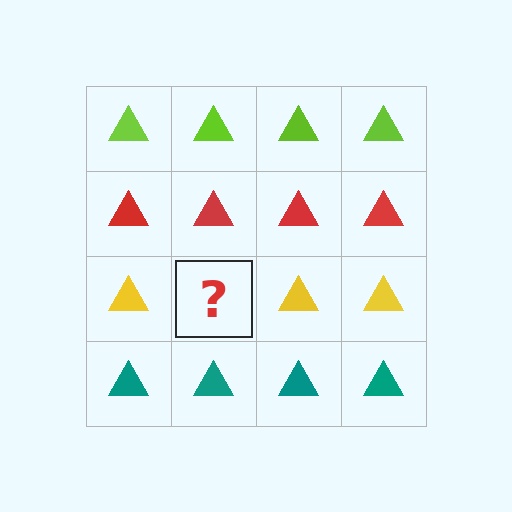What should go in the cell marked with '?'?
The missing cell should contain a yellow triangle.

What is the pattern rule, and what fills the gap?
The rule is that each row has a consistent color. The gap should be filled with a yellow triangle.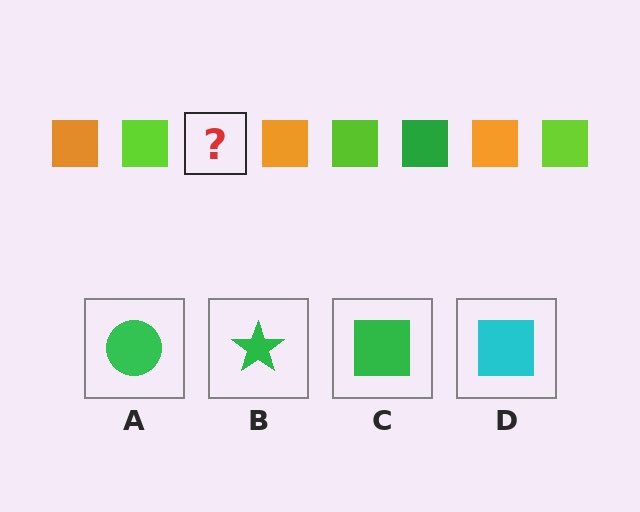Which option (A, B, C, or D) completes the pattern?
C.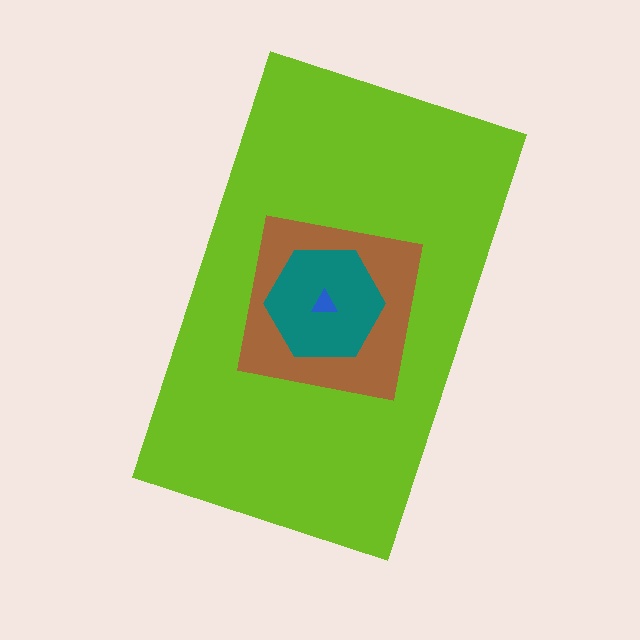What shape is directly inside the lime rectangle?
The brown square.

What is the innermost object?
The blue triangle.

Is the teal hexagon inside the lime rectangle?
Yes.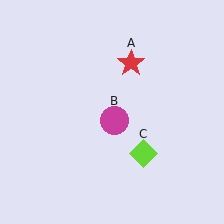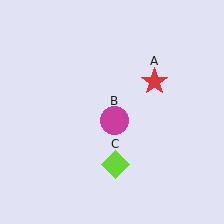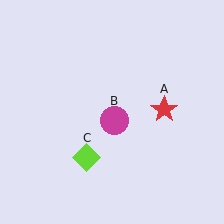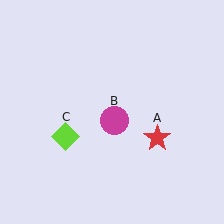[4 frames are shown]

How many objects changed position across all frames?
2 objects changed position: red star (object A), lime diamond (object C).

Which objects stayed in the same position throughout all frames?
Magenta circle (object B) remained stationary.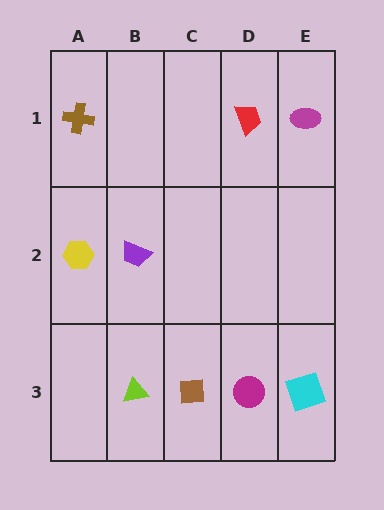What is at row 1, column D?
A red trapezoid.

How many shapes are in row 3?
4 shapes.